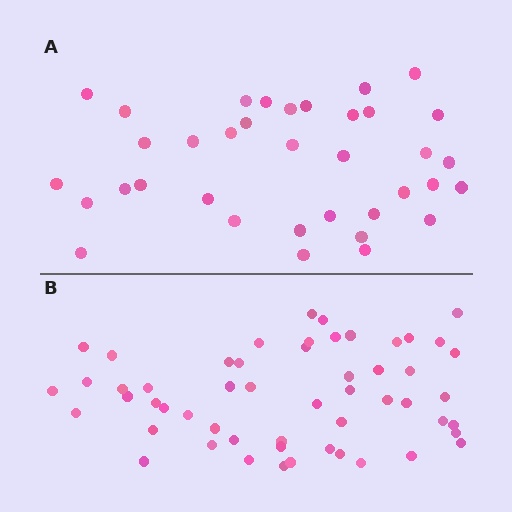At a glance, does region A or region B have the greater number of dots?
Region B (the bottom region) has more dots.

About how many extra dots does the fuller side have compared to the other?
Region B has approximately 20 more dots than region A.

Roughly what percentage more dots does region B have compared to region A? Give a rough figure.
About 50% more.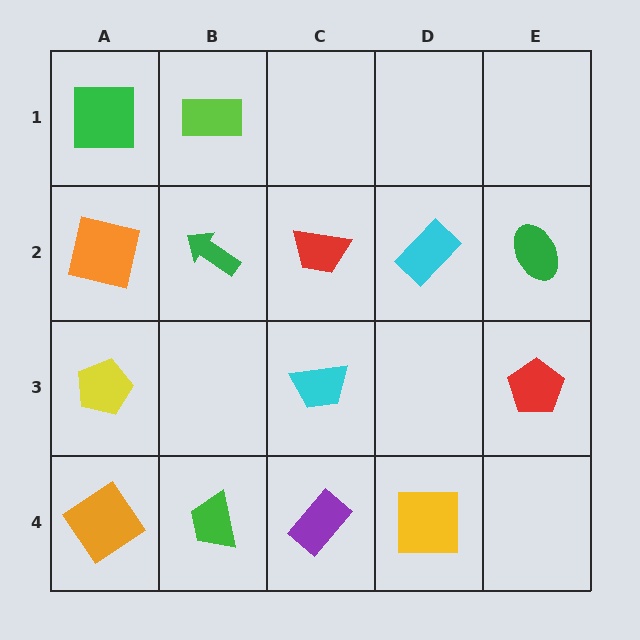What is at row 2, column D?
A cyan rectangle.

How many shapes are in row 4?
4 shapes.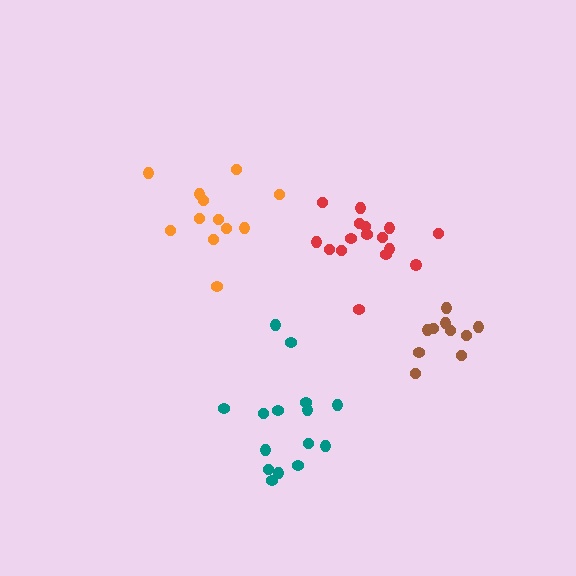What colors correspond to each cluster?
The clusters are colored: teal, red, orange, brown.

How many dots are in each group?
Group 1: 15 dots, Group 2: 16 dots, Group 3: 12 dots, Group 4: 10 dots (53 total).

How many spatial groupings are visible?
There are 4 spatial groupings.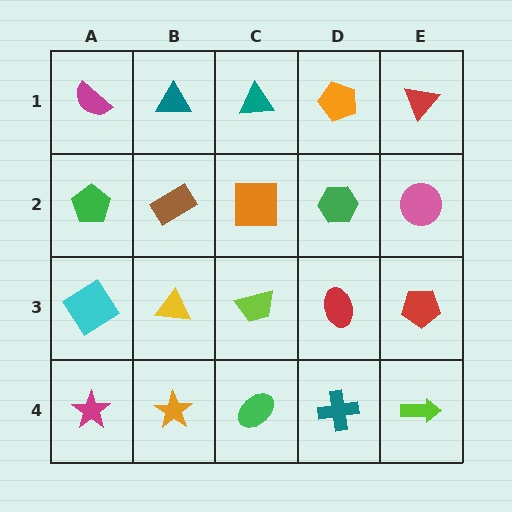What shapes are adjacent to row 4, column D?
A red ellipse (row 3, column D), a green ellipse (row 4, column C), a lime arrow (row 4, column E).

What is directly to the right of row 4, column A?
An orange star.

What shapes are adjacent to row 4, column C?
A lime trapezoid (row 3, column C), an orange star (row 4, column B), a teal cross (row 4, column D).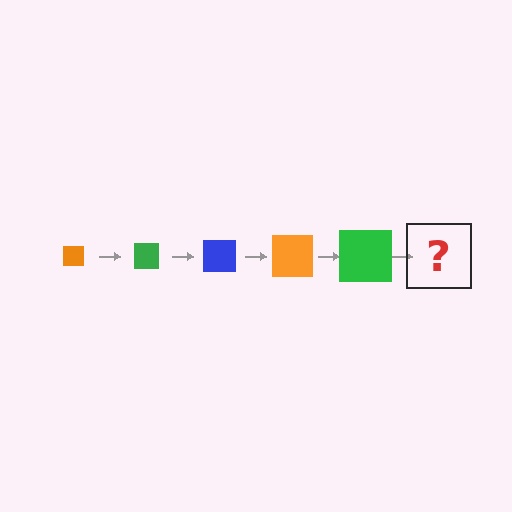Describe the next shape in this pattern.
It should be a blue square, larger than the previous one.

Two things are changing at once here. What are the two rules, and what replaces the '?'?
The two rules are that the square grows larger each step and the color cycles through orange, green, and blue. The '?' should be a blue square, larger than the previous one.